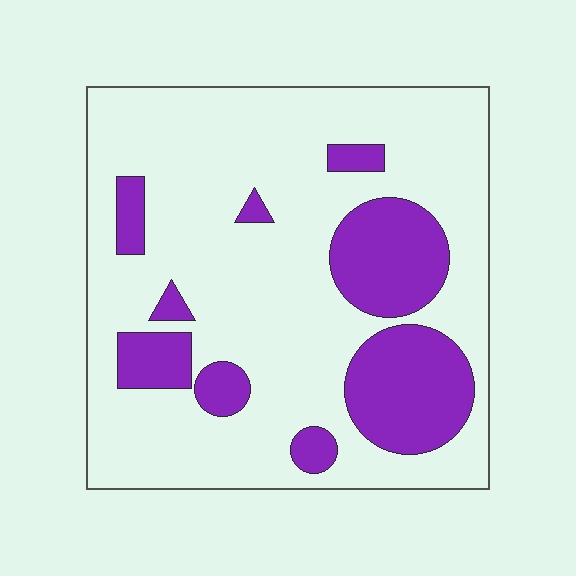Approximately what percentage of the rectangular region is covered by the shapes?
Approximately 25%.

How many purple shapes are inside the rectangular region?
9.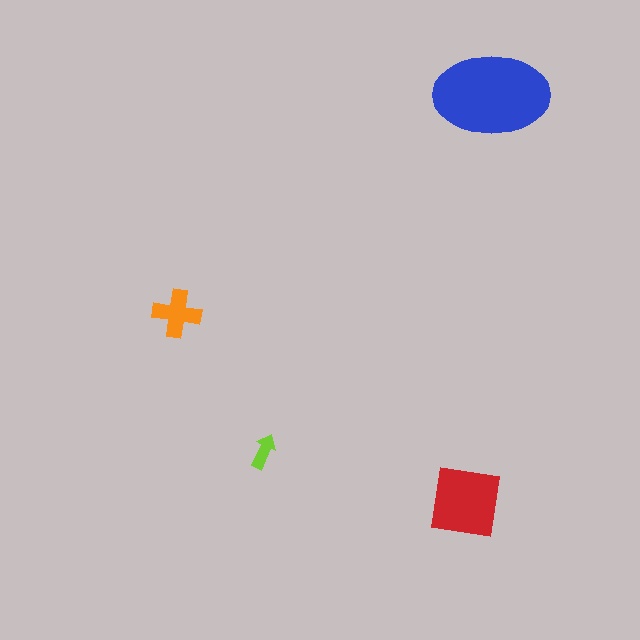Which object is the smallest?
The lime arrow.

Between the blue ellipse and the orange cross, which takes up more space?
The blue ellipse.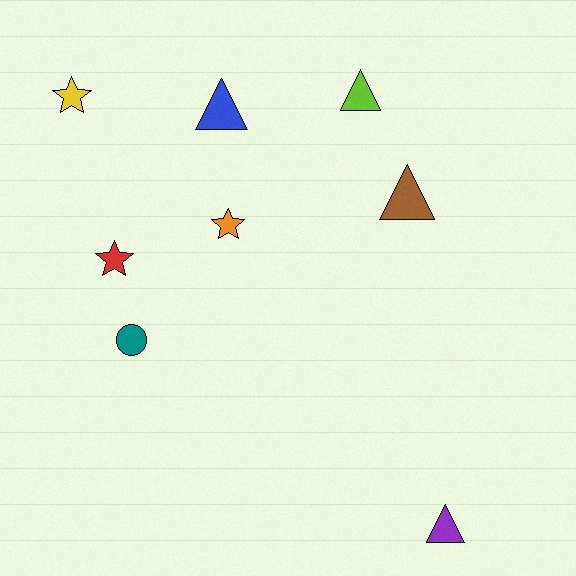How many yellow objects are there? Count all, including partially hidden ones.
There is 1 yellow object.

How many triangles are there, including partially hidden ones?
There are 4 triangles.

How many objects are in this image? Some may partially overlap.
There are 8 objects.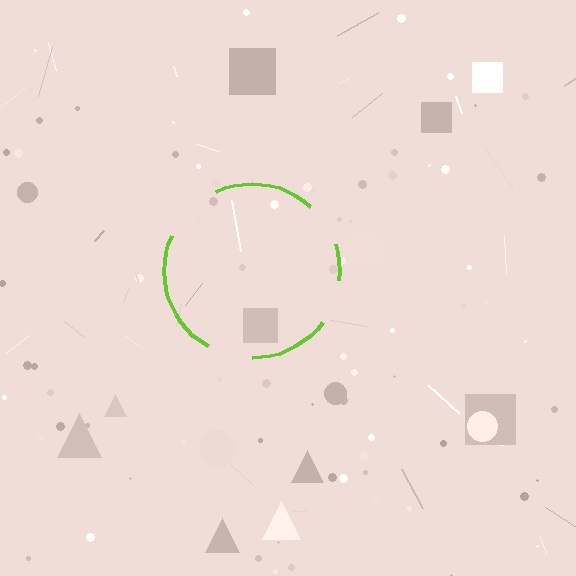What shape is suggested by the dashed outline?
The dashed outline suggests a circle.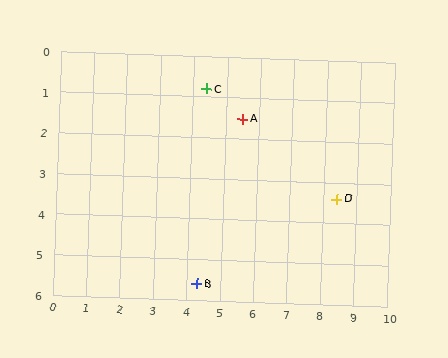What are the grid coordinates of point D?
Point D is at approximately (8.4, 3.4).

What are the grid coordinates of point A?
Point A is at approximately (5.5, 1.5).